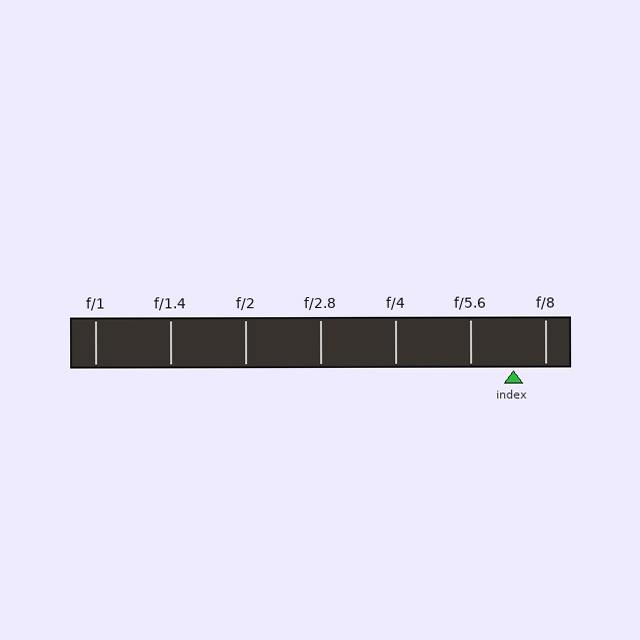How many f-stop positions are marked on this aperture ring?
There are 7 f-stop positions marked.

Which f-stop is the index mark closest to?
The index mark is closest to f/8.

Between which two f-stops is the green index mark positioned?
The index mark is between f/5.6 and f/8.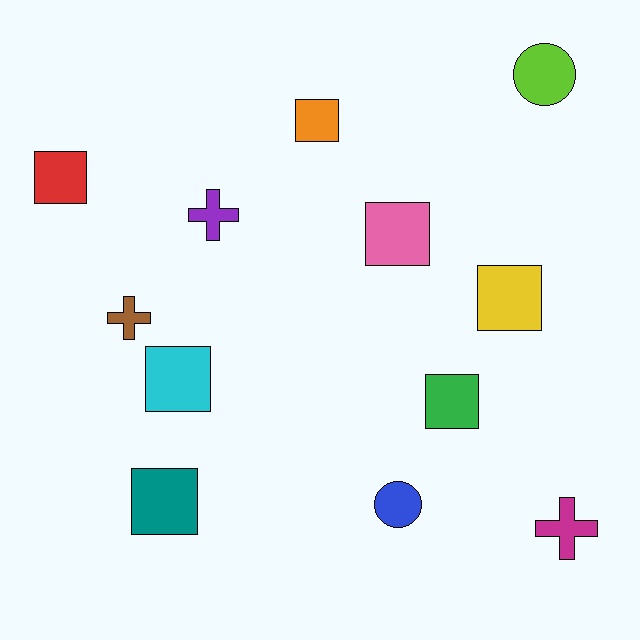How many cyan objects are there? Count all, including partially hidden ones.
There is 1 cyan object.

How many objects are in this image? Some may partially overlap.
There are 12 objects.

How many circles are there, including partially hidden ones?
There are 2 circles.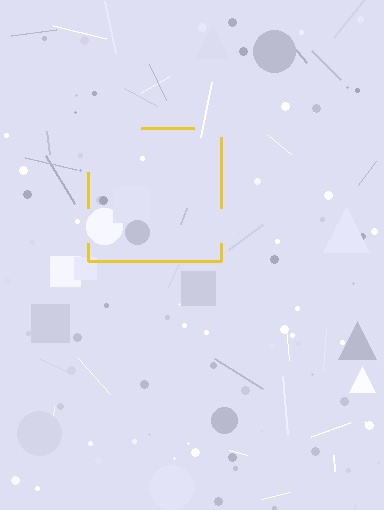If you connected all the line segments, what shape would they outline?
They would outline a square.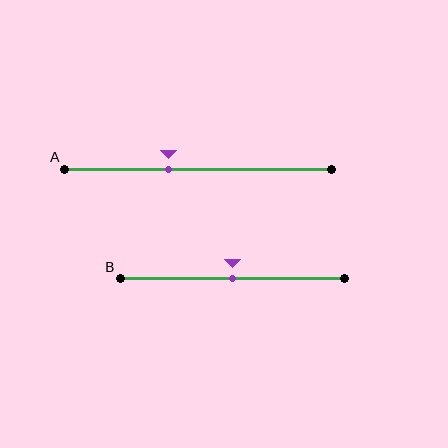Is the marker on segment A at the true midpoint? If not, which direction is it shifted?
No, the marker on segment A is shifted to the left by about 11% of the segment length.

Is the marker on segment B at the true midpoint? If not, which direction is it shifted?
Yes, the marker on segment B is at the true midpoint.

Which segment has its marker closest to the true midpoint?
Segment B has its marker closest to the true midpoint.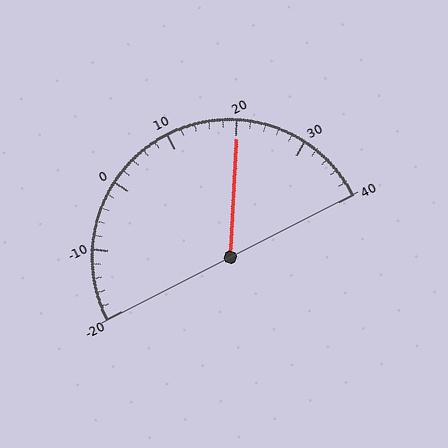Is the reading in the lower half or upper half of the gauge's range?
The reading is in the upper half of the range (-20 to 40).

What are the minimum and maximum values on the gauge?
The gauge ranges from -20 to 40.